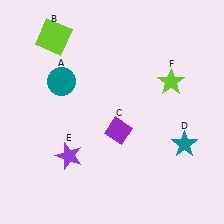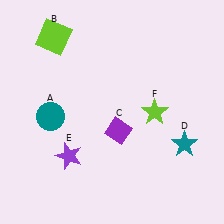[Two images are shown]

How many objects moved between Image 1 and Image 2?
2 objects moved between the two images.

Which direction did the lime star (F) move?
The lime star (F) moved down.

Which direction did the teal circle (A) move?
The teal circle (A) moved down.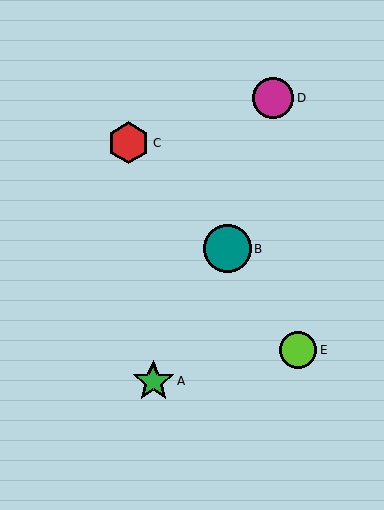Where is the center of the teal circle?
The center of the teal circle is at (227, 249).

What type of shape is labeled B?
Shape B is a teal circle.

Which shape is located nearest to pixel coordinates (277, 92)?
The magenta circle (labeled D) at (273, 98) is nearest to that location.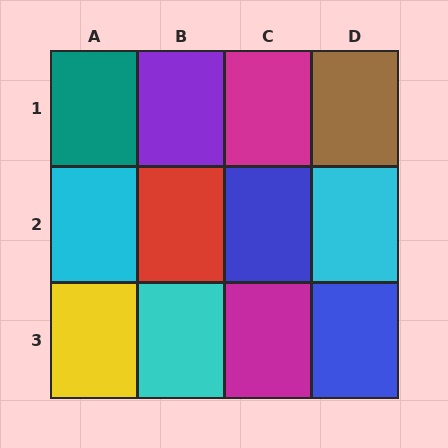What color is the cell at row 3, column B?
Cyan.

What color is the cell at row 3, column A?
Yellow.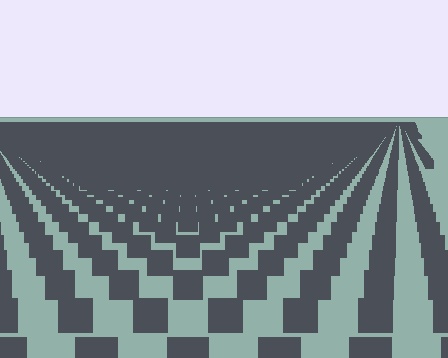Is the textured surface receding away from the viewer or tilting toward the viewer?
The surface is receding away from the viewer. Texture elements get smaller and denser toward the top.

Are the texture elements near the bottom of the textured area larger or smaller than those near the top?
Larger. Near the bottom, elements are closer to the viewer and appear at a bigger on-screen size.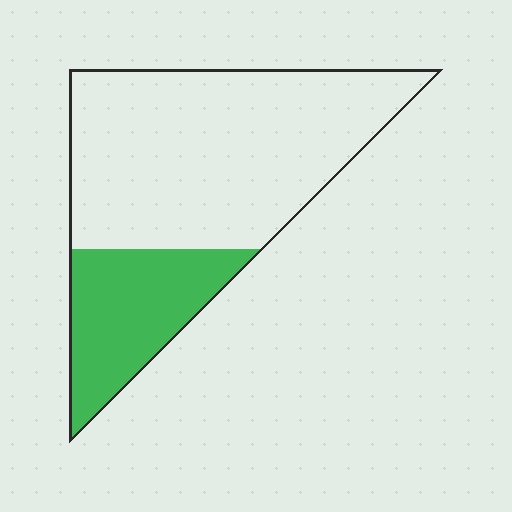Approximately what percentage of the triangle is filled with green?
Approximately 25%.